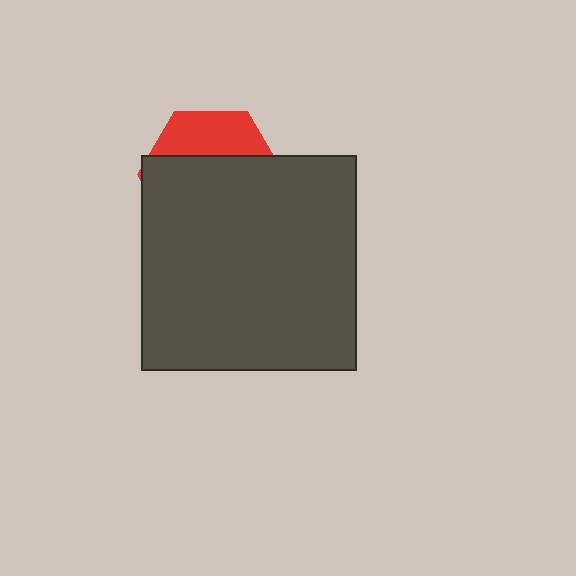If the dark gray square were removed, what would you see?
You would see the complete red hexagon.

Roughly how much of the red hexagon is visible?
A small part of it is visible (roughly 31%).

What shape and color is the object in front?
The object in front is a dark gray square.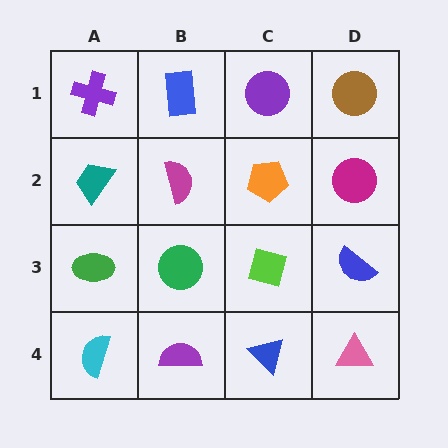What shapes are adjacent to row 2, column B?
A blue rectangle (row 1, column B), a green circle (row 3, column B), a teal trapezoid (row 2, column A), an orange pentagon (row 2, column C).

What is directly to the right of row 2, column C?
A magenta circle.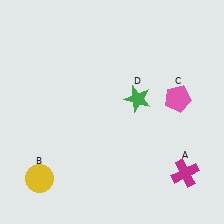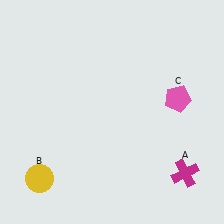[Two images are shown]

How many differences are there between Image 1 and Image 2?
There is 1 difference between the two images.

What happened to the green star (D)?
The green star (D) was removed in Image 2. It was in the top-right area of Image 1.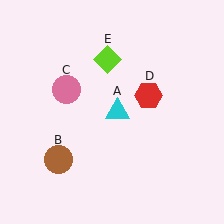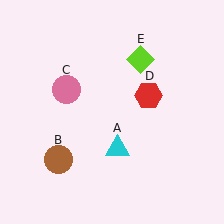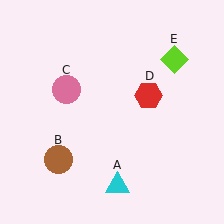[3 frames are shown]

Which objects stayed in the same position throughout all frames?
Brown circle (object B) and pink circle (object C) and red hexagon (object D) remained stationary.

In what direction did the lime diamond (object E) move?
The lime diamond (object E) moved right.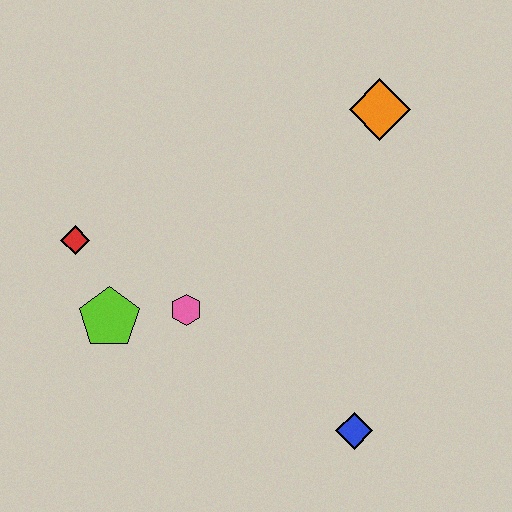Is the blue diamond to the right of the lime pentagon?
Yes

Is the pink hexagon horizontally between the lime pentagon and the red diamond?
No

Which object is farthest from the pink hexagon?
The orange diamond is farthest from the pink hexagon.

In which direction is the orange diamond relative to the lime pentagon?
The orange diamond is to the right of the lime pentagon.